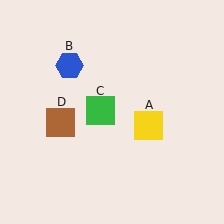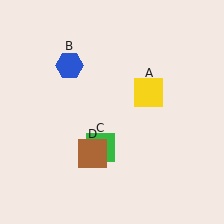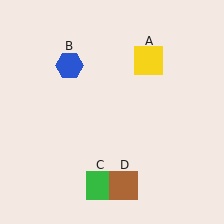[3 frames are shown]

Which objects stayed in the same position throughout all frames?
Blue hexagon (object B) remained stationary.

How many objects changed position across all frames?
3 objects changed position: yellow square (object A), green square (object C), brown square (object D).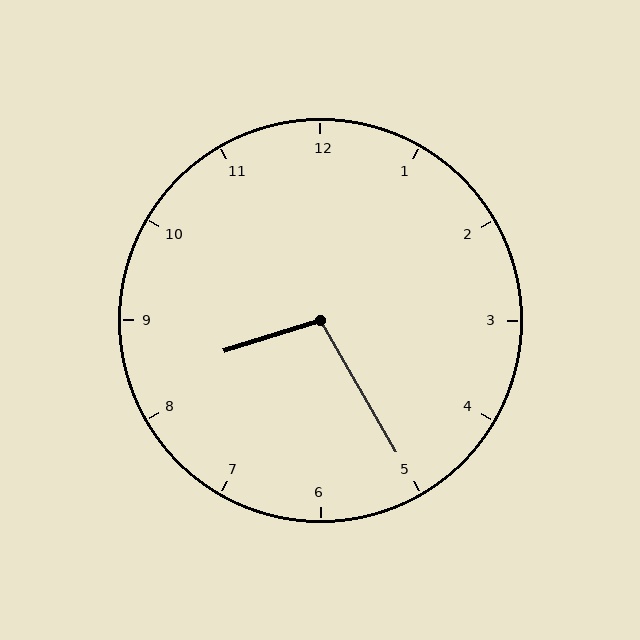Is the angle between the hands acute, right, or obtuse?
It is obtuse.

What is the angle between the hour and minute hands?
Approximately 102 degrees.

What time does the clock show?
8:25.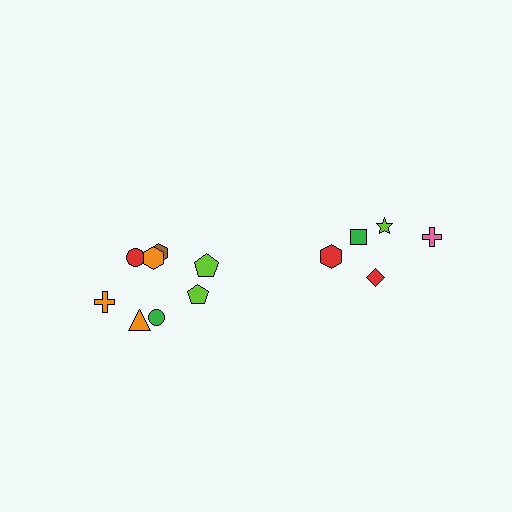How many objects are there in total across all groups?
There are 13 objects.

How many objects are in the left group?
There are 8 objects.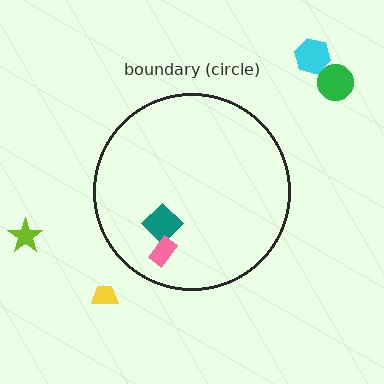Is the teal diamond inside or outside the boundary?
Inside.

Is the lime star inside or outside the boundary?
Outside.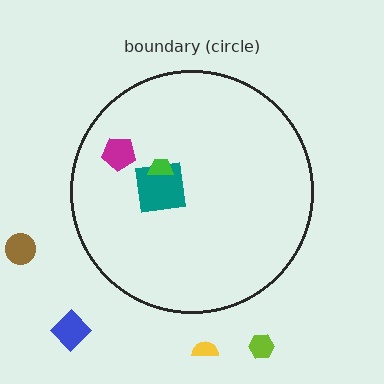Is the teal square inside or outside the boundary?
Inside.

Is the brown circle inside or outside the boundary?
Outside.